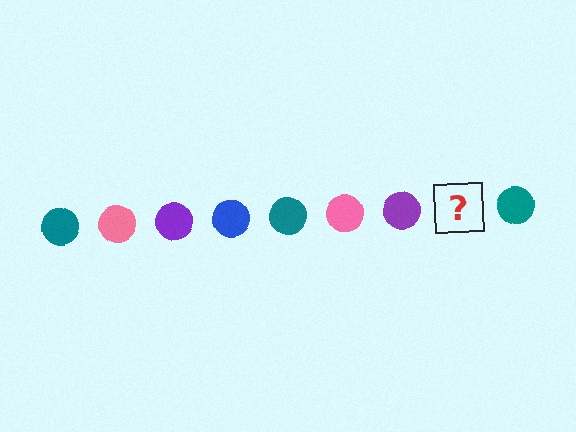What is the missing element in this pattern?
The missing element is a blue circle.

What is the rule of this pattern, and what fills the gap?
The rule is that the pattern cycles through teal, pink, purple, blue circles. The gap should be filled with a blue circle.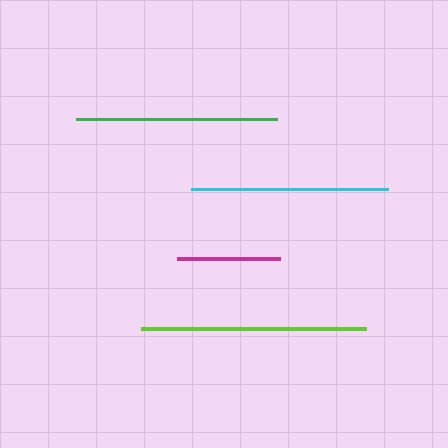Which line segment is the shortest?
The magenta line is the shortest at approximately 103 pixels.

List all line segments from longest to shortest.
From longest to shortest: lime, green, cyan, magenta.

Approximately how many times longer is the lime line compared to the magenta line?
The lime line is approximately 2.2 times the length of the magenta line.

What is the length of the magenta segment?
The magenta segment is approximately 103 pixels long.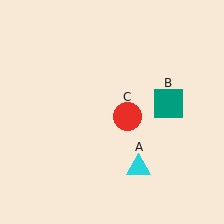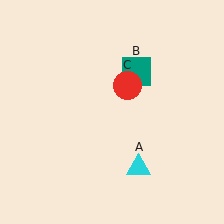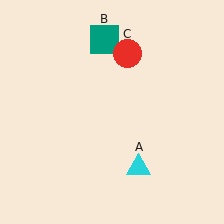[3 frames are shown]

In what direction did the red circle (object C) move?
The red circle (object C) moved up.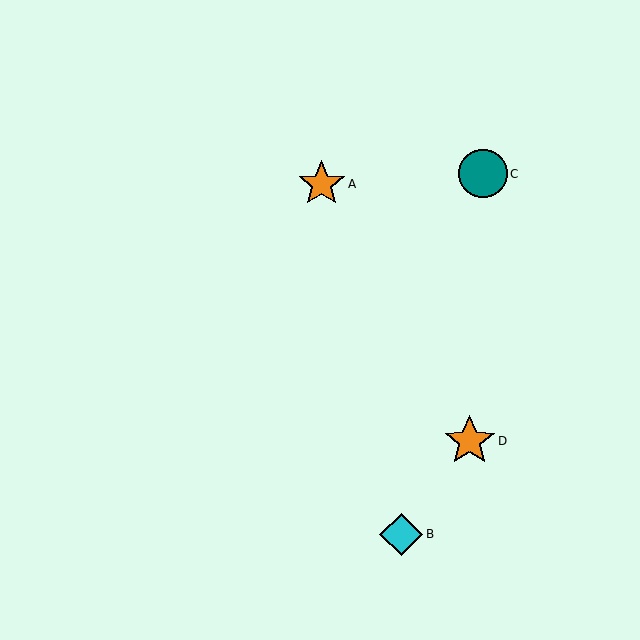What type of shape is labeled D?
Shape D is an orange star.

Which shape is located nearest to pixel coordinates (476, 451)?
The orange star (labeled D) at (470, 441) is nearest to that location.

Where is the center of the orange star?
The center of the orange star is at (322, 184).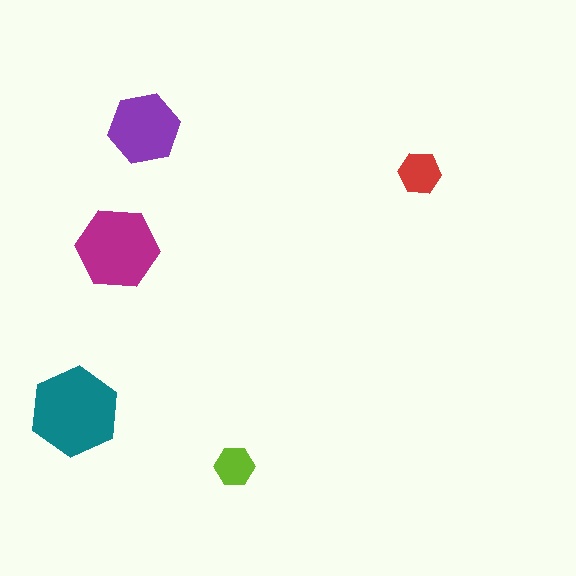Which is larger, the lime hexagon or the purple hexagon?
The purple one.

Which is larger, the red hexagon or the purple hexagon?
The purple one.